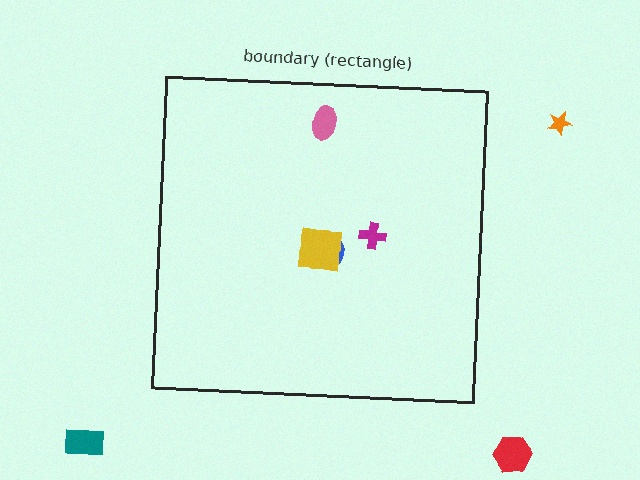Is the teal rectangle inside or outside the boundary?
Outside.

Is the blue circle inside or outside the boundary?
Inside.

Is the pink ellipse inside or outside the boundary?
Inside.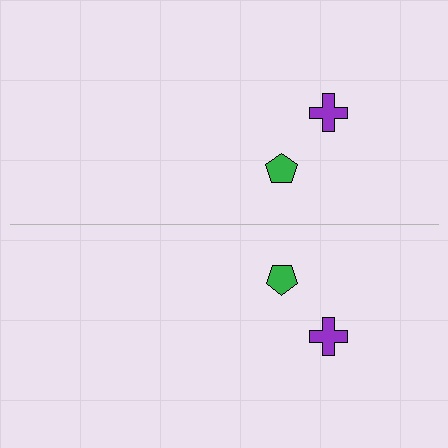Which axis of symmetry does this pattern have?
The pattern has a horizontal axis of symmetry running through the center of the image.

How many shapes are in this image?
There are 4 shapes in this image.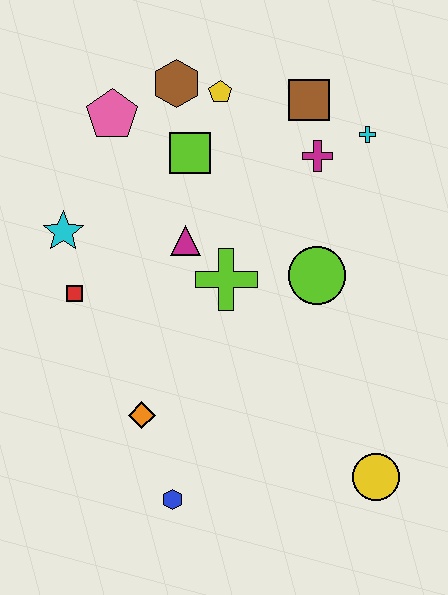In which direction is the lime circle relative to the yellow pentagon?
The lime circle is below the yellow pentagon.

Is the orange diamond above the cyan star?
No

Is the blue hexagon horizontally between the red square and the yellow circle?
Yes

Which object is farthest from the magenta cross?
The blue hexagon is farthest from the magenta cross.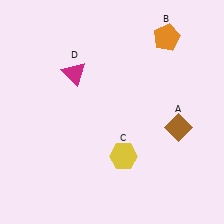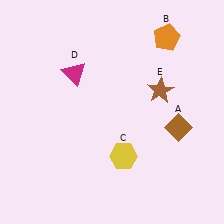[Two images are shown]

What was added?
A brown star (E) was added in Image 2.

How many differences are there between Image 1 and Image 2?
There is 1 difference between the two images.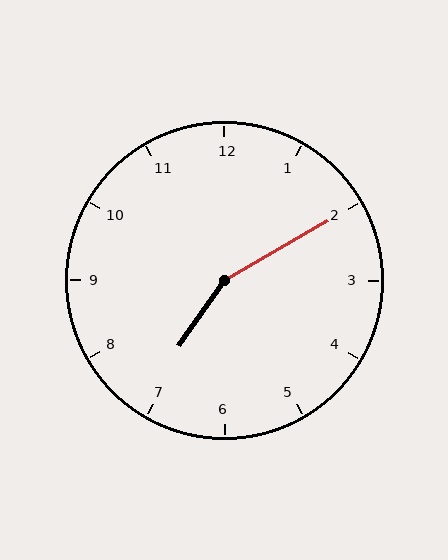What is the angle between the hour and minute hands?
Approximately 155 degrees.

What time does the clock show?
7:10.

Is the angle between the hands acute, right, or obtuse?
It is obtuse.